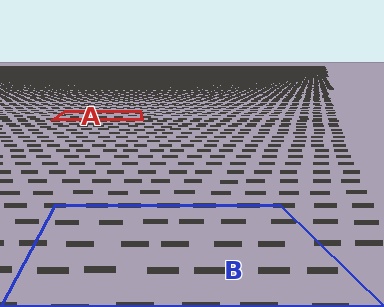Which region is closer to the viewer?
Region B is closer. The texture elements there are larger and more spread out.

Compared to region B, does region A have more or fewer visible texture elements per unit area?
Region A has more texture elements per unit area — they are packed more densely because it is farther away.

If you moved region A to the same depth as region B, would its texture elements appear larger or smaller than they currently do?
They would appear larger. At a closer depth, the same texture elements are projected at a bigger on-screen size.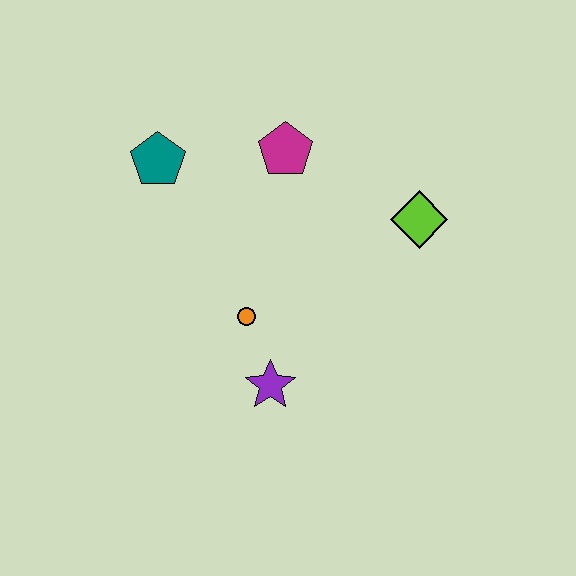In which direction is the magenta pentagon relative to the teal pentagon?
The magenta pentagon is to the right of the teal pentagon.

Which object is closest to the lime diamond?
The magenta pentagon is closest to the lime diamond.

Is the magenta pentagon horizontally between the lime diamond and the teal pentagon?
Yes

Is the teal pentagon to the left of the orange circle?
Yes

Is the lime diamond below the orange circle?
No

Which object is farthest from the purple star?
The teal pentagon is farthest from the purple star.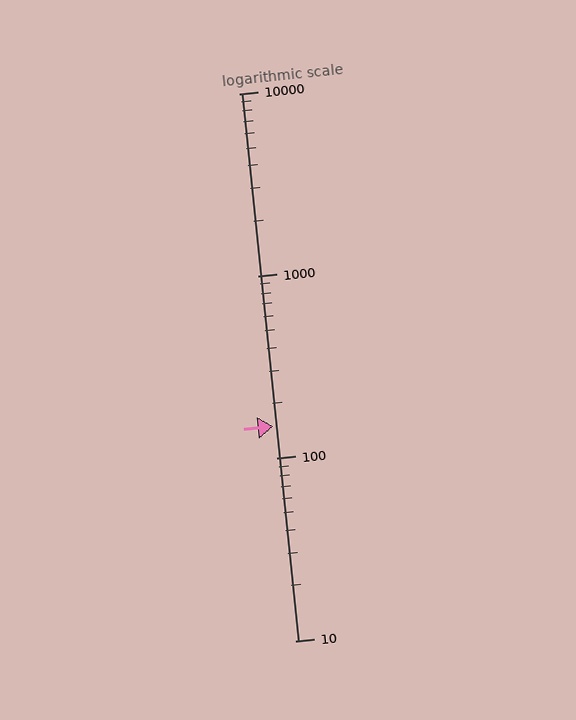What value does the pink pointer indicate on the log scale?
The pointer indicates approximately 150.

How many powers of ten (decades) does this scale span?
The scale spans 3 decades, from 10 to 10000.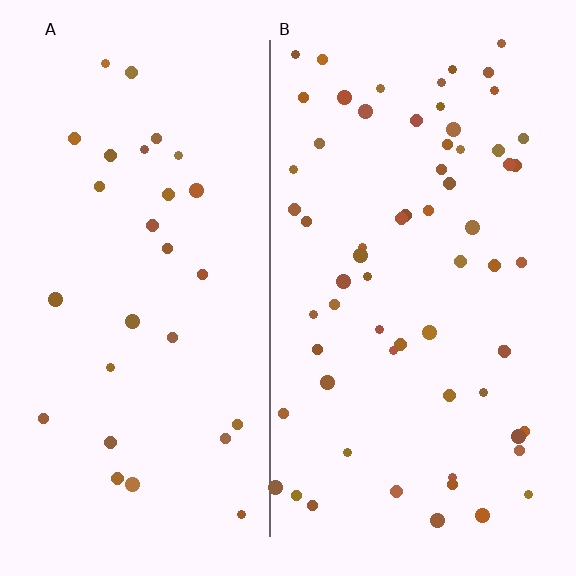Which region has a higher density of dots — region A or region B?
B (the right).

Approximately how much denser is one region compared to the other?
Approximately 2.2× — region B over region A.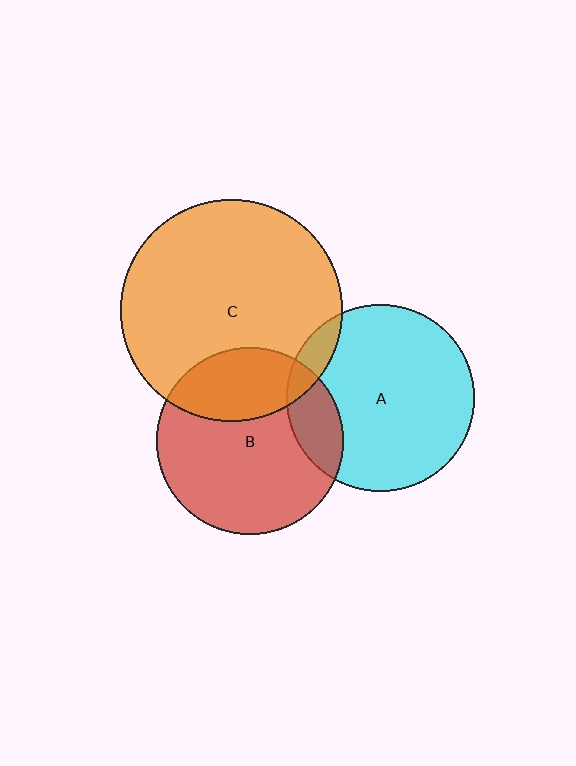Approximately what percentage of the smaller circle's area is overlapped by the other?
Approximately 30%.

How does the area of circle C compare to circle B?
Approximately 1.4 times.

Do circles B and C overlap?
Yes.